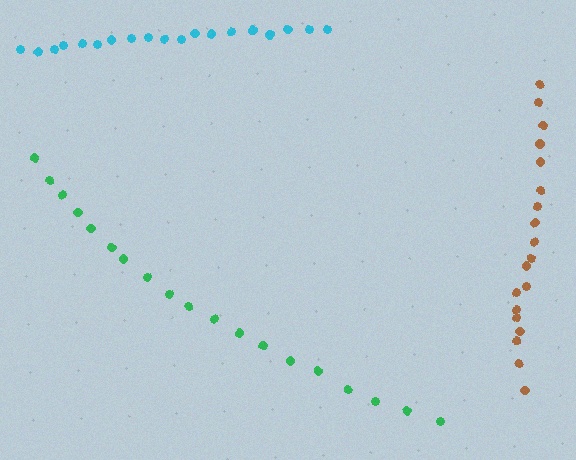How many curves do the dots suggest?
There are 3 distinct paths.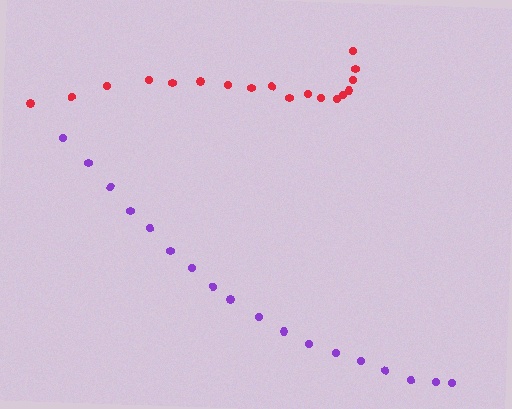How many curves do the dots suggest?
There are 2 distinct paths.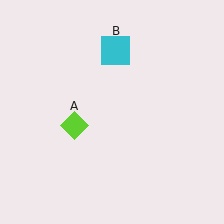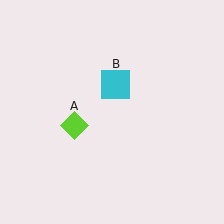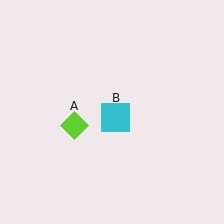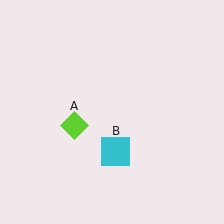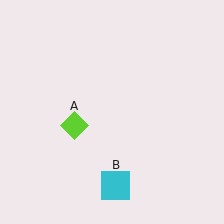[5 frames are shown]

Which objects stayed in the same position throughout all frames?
Lime diamond (object A) remained stationary.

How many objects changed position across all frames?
1 object changed position: cyan square (object B).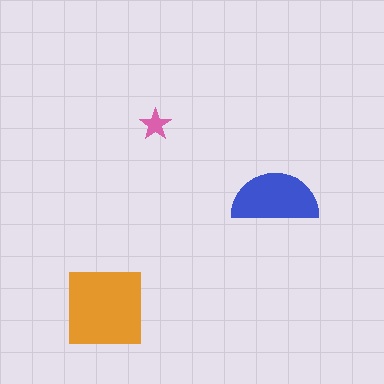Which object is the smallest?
The pink star.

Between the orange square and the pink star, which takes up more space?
The orange square.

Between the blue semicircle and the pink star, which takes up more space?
The blue semicircle.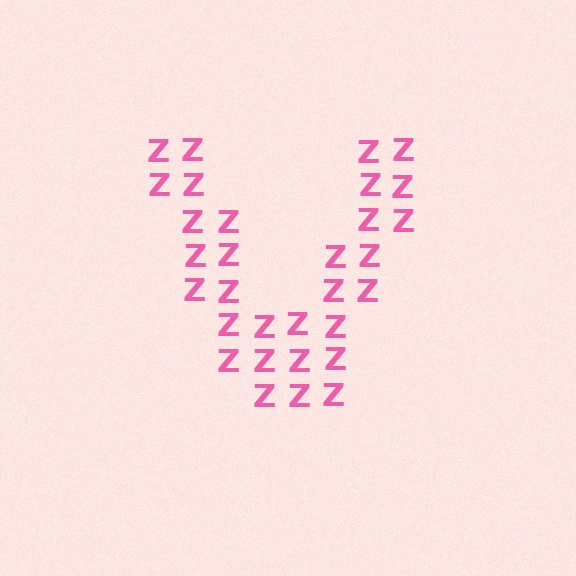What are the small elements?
The small elements are letter Z's.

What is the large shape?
The large shape is the letter V.